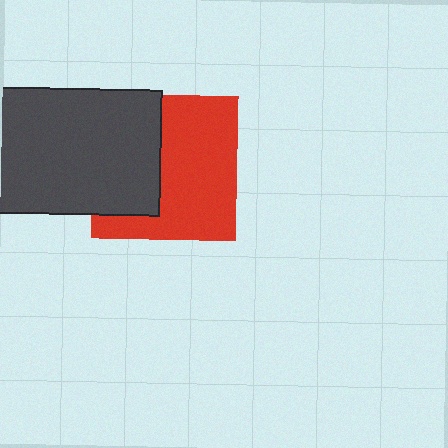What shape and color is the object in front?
The object in front is a dark gray rectangle.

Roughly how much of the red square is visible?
About half of it is visible (roughly 61%).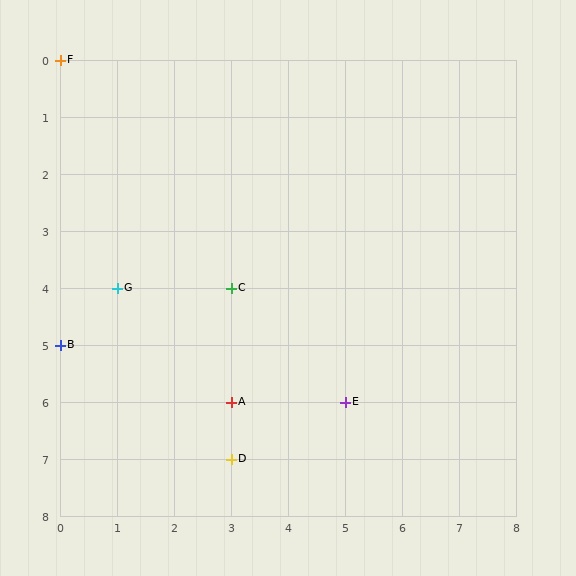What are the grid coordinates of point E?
Point E is at grid coordinates (5, 6).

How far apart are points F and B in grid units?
Points F and B are 5 rows apart.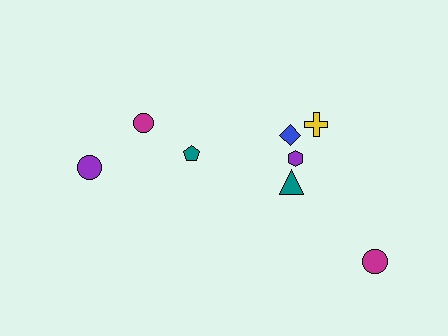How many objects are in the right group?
There are 5 objects.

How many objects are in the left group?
There are 3 objects.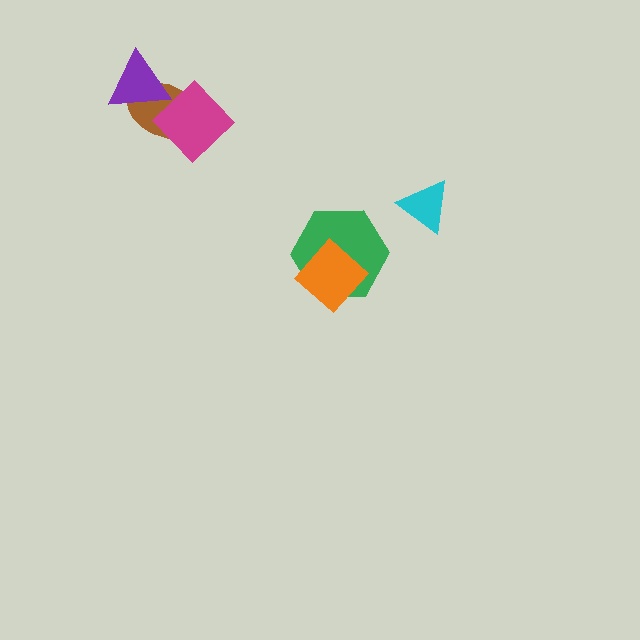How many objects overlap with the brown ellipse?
2 objects overlap with the brown ellipse.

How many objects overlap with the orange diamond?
1 object overlaps with the orange diamond.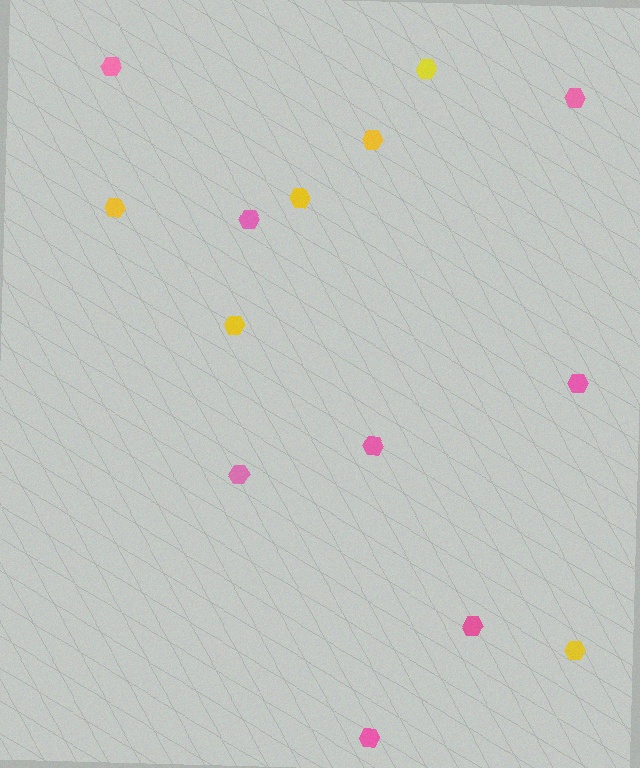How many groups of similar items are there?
There are 2 groups: one group of pink hexagons (8) and one group of yellow hexagons (6).